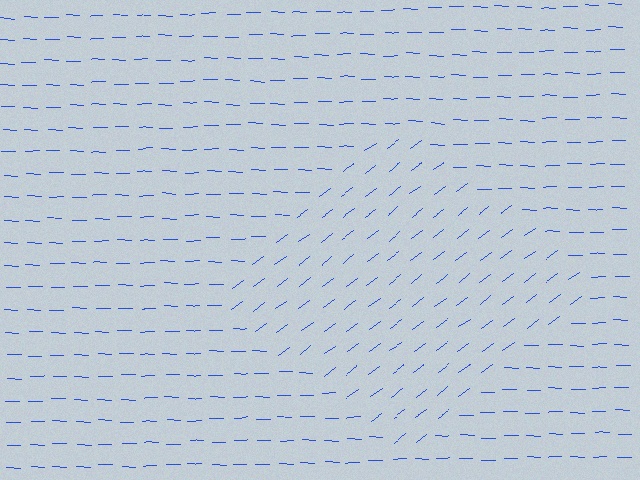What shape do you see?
I see a diamond.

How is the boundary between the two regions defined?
The boundary is defined purely by a change in line orientation (approximately 38 degrees difference). All lines are the same color and thickness.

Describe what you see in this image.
The image is filled with small blue line segments. A diamond region in the image has lines oriented differently from the surrounding lines, creating a visible texture boundary.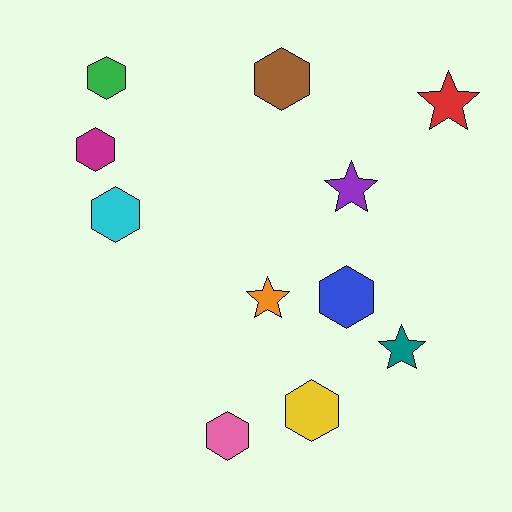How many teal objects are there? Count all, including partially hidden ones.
There is 1 teal object.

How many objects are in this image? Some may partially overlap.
There are 11 objects.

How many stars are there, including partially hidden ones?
There are 4 stars.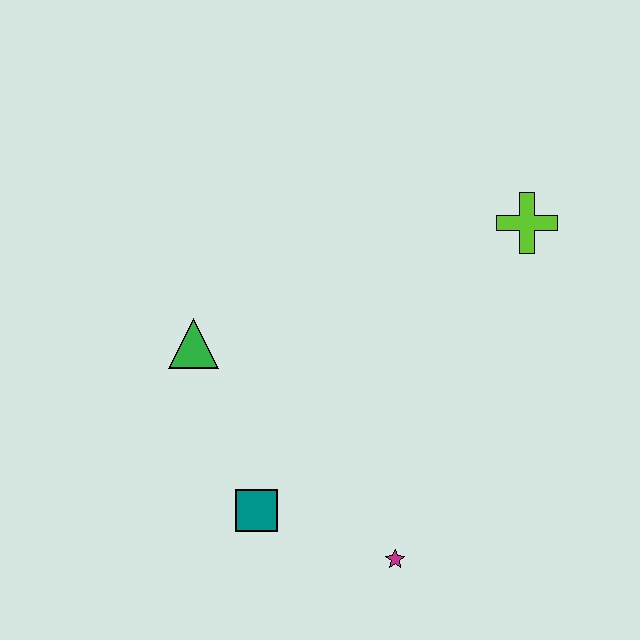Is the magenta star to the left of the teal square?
No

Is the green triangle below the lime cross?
Yes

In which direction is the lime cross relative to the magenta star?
The lime cross is above the magenta star.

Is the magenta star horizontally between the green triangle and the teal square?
No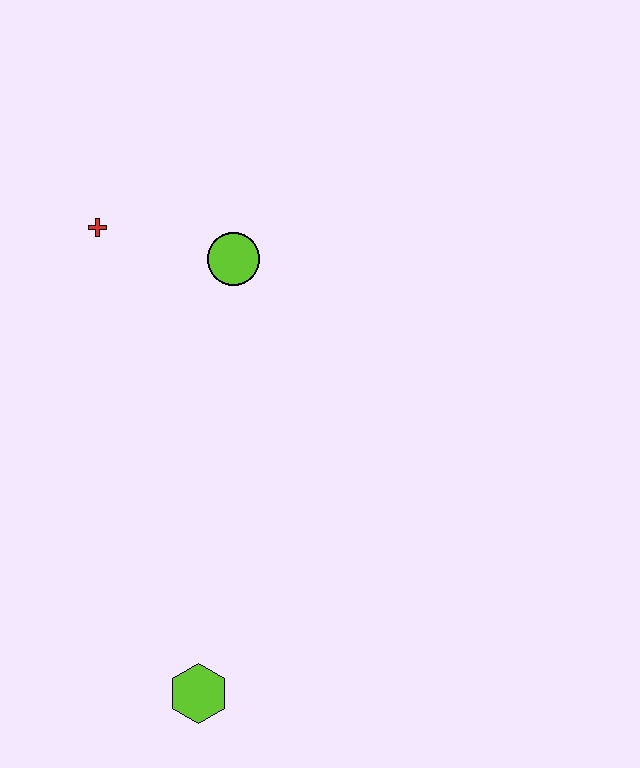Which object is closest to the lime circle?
The red cross is closest to the lime circle.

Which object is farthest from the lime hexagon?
The red cross is farthest from the lime hexagon.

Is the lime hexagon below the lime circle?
Yes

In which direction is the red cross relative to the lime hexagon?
The red cross is above the lime hexagon.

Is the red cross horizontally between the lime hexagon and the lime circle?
No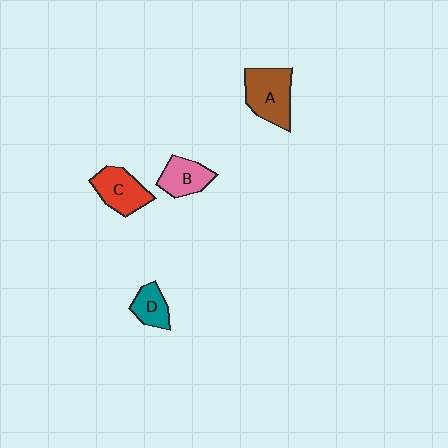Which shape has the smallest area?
Shape D (teal).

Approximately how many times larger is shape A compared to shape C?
Approximately 1.3 times.